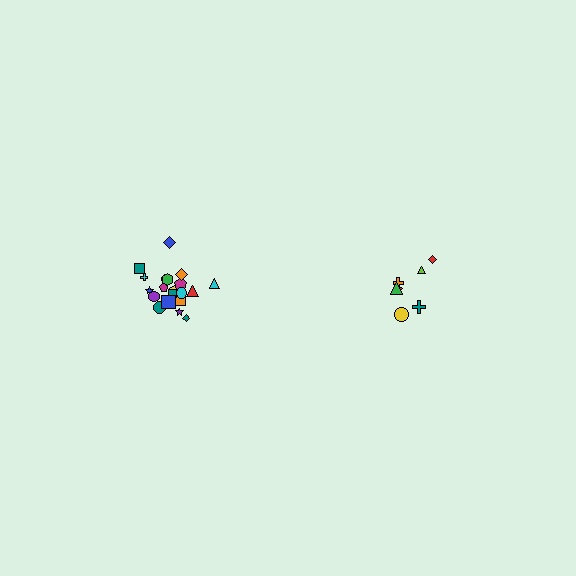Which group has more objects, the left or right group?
The left group.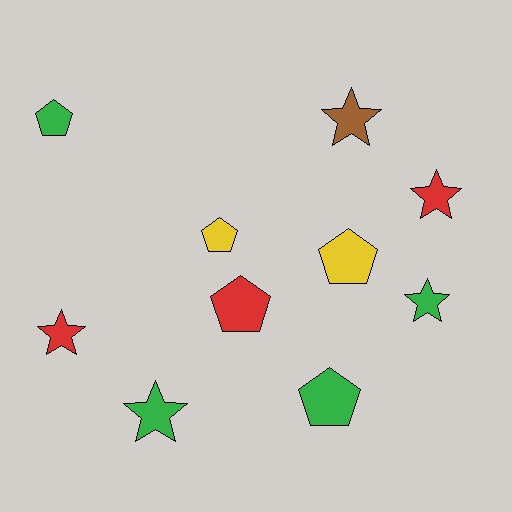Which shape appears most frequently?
Star, with 5 objects.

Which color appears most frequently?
Green, with 4 objects.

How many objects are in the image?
There are 10 objects.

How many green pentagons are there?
There are 2 green pentagons.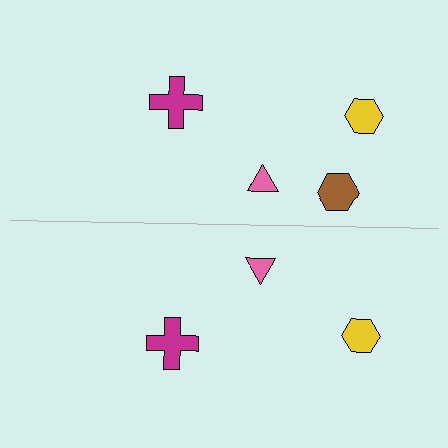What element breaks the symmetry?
A brown hexagon is missing from the bottom side.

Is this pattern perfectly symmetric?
No, the pattern is not perfectly symmetric. A brown hexagon is missing from the bottom side.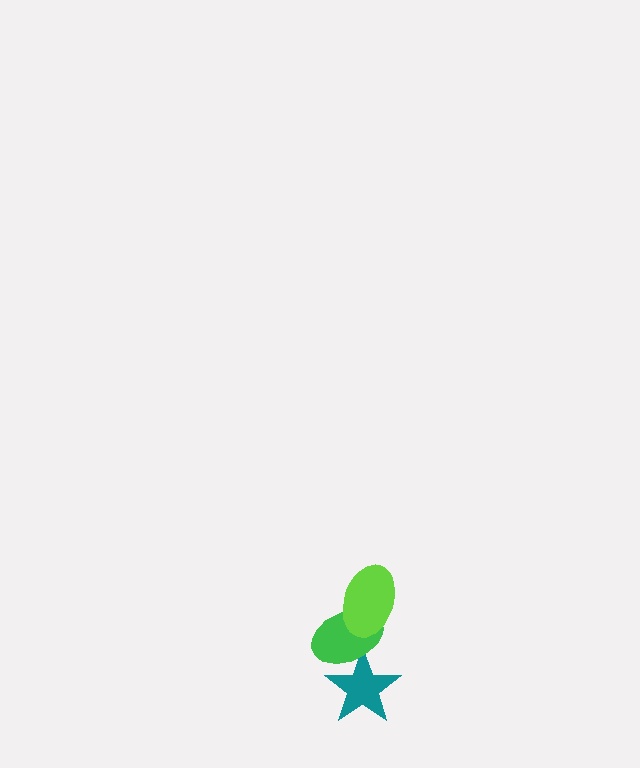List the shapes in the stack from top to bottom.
From top to bottom: the lime ellipse, the green ellipse, the teal star.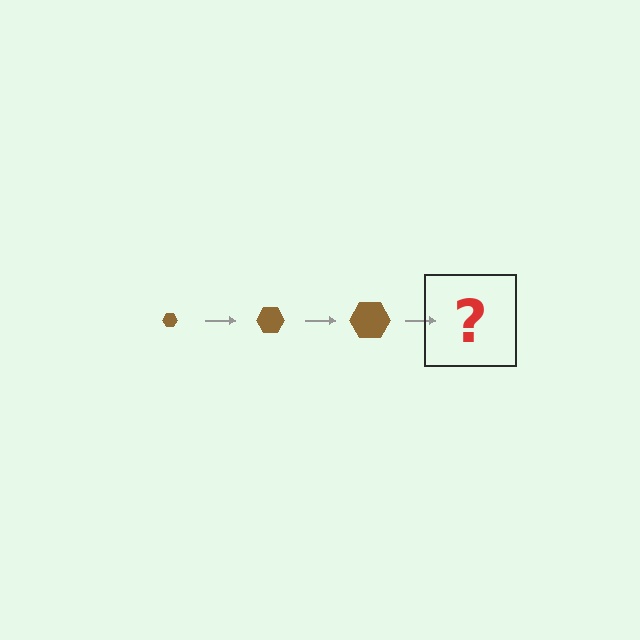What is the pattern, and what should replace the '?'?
The pattern is that the hexagon gets progressively larger each step. The '?' should be a brown hexagon, larger than the previous one.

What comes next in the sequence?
The next element should be a brown hexagon, larger than the previous one.